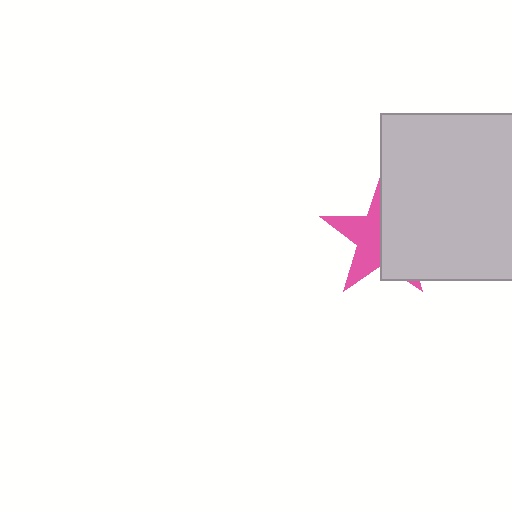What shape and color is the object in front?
The object in front is a light gray square.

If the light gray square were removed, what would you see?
You would see the complete pink star.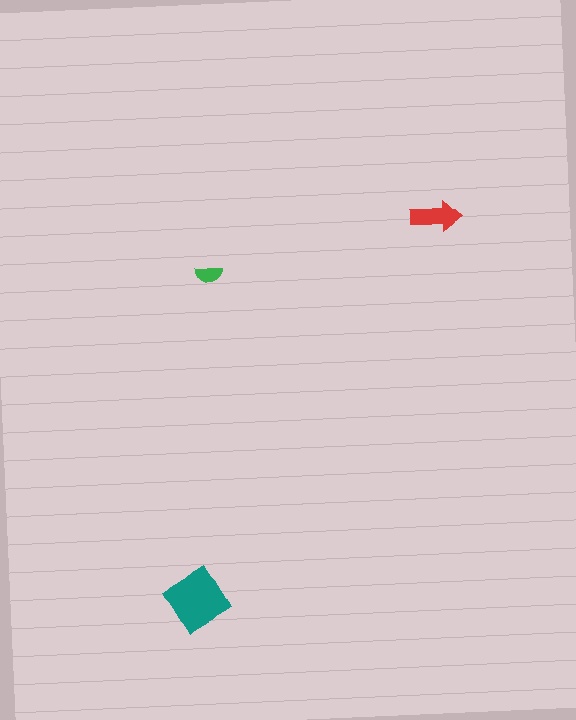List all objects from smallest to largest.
The green semicircle, the red arrow, the teal diamond.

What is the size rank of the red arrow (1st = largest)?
2nd.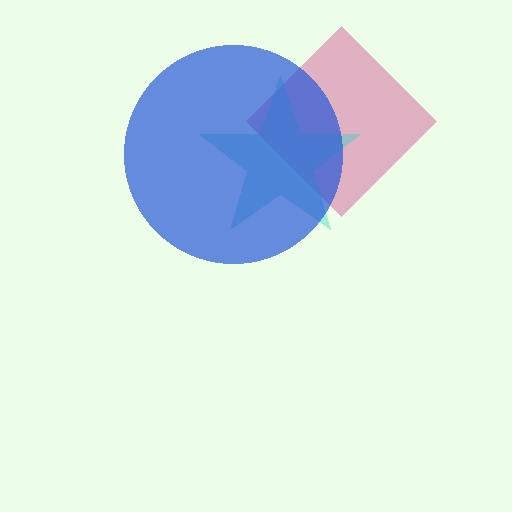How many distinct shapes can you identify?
There are 3 distinct shapes: a magenta diamond, a cyan star, a blue circle.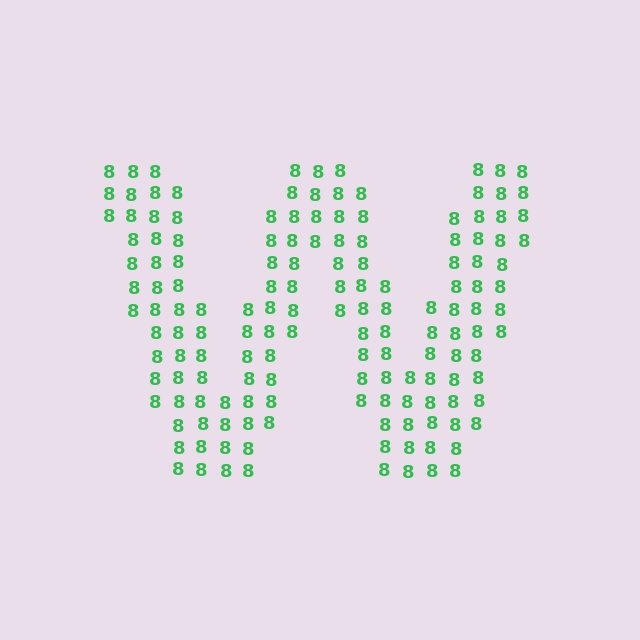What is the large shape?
The large shape is the letter W.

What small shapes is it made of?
It is made of small digit 8's.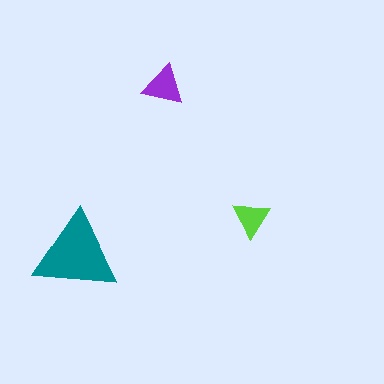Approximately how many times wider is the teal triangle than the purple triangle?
About 2 times wider.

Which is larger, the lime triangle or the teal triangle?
The teal one.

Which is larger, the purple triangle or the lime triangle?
The purple one.